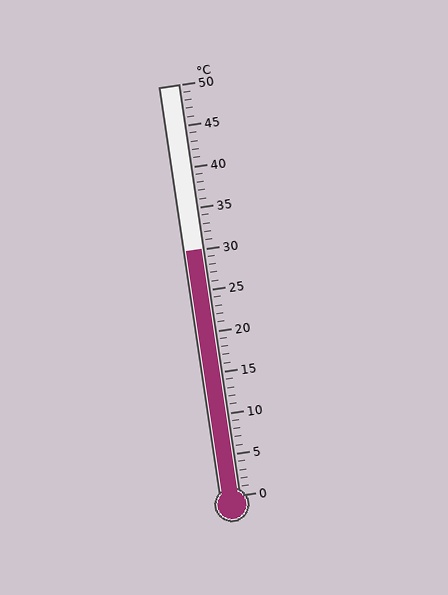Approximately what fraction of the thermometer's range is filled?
The thermometer is filled to approximately 60% of its range.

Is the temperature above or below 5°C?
The temperature is above 5°C.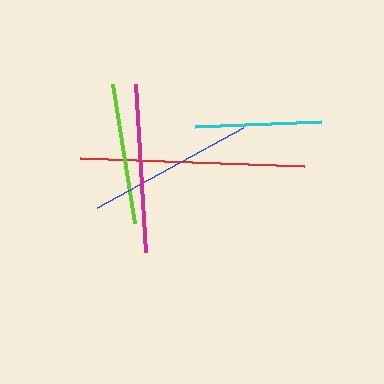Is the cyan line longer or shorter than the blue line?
The blue line is longer than the cyan line.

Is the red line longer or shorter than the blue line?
The red line is longer than the blue line.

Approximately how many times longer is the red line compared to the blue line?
The red line is approximately 1.3 times the length of the blue line.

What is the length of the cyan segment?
The cyan segment is approximately 127 pixels long.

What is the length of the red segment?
The red segment is approximately 224 pixels long.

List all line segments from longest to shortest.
From longest to shortest: red, magenta, blue, lime, cyan.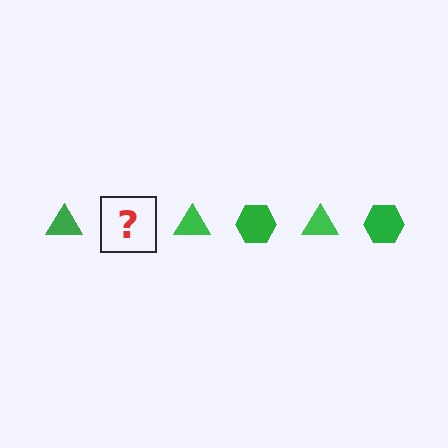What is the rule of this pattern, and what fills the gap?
The rule is that the pattern cycles through triangle, hexagon shapes in green. The gap should be filled with a green hexagon.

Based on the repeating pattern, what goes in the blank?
The blank should be a green hexagon.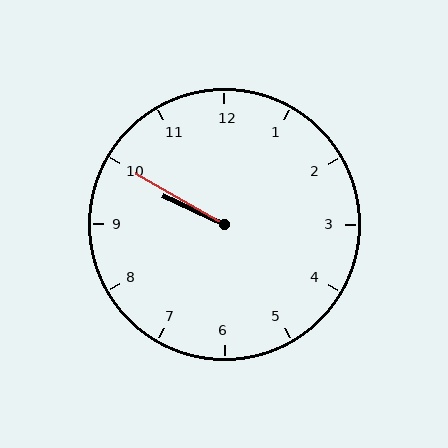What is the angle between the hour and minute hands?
Approximately 5 degrees.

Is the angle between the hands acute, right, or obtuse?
It is acute.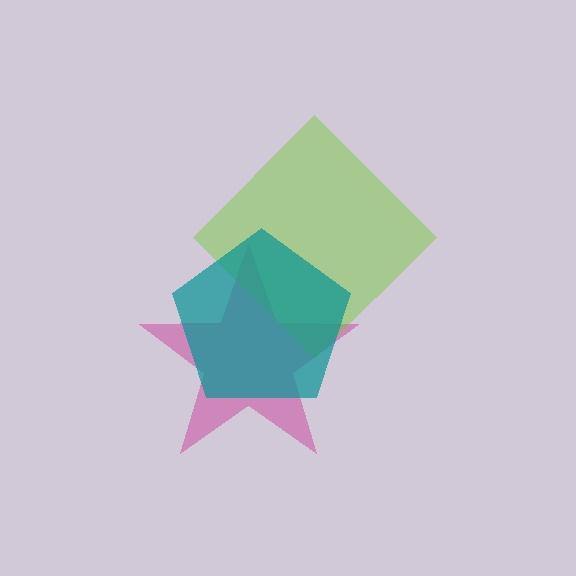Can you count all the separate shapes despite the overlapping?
Yes, there are 3 separate shapes.